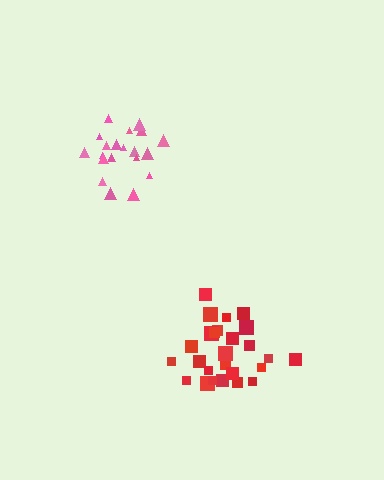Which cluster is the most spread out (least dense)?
Pink.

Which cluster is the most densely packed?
Red.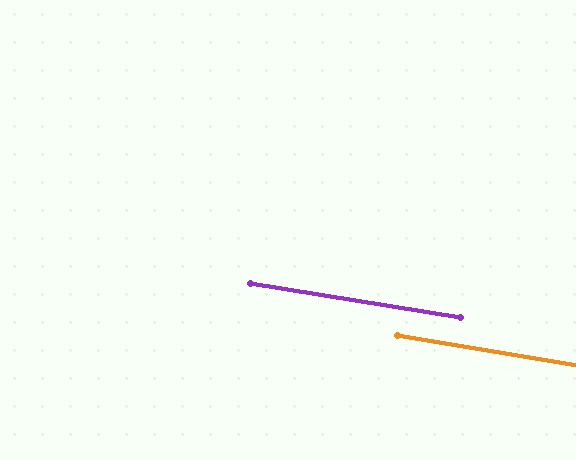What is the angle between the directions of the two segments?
Approximately 0 degrees.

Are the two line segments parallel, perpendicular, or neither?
Parallel — their directions differ by only 0.2°.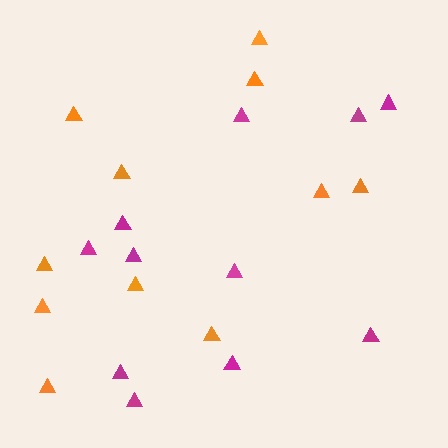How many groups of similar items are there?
There are 2 groups: one group of magenta triangles (11) and one group of orange triangles (11).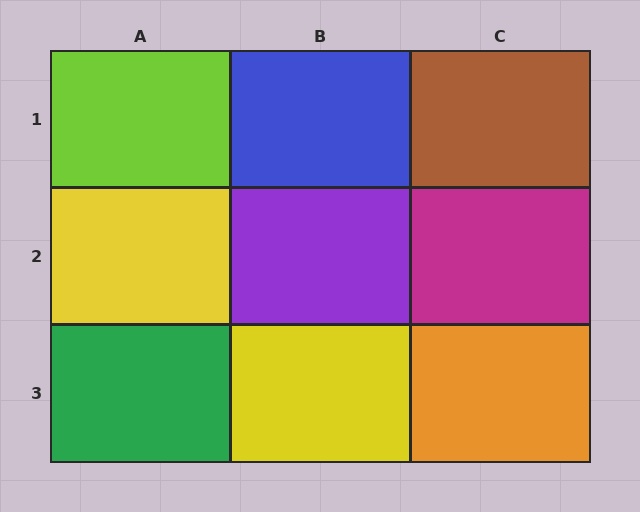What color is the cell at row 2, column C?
Magenta.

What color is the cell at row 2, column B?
Purple.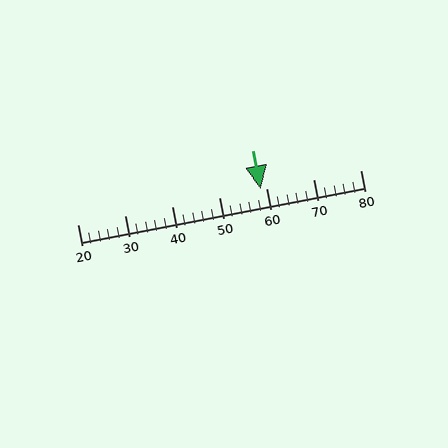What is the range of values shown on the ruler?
The ruler shows values from 20 to 80.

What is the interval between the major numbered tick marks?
The major tick marks are spaced 10 units apart.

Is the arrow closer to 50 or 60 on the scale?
The arrow is closer to 60.